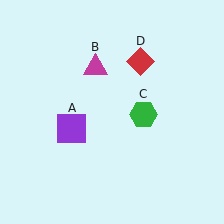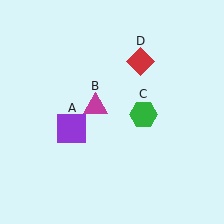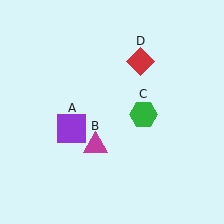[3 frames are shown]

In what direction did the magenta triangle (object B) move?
The magenta triangle (object B) moved down.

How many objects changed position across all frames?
1 object changed position: magenta triangle (object B).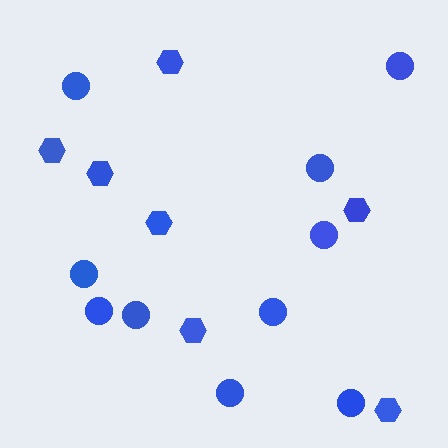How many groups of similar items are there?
There are 2 groups: one group of hexagons (7) and one group of circles (10).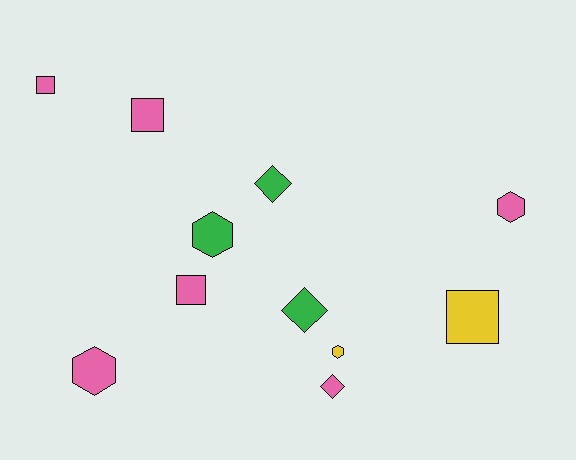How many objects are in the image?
There are 11 objects.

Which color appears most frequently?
Pink, with 6 objects.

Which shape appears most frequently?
Hexagon, with 4 objects.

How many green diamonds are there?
There are 2 green diamonds.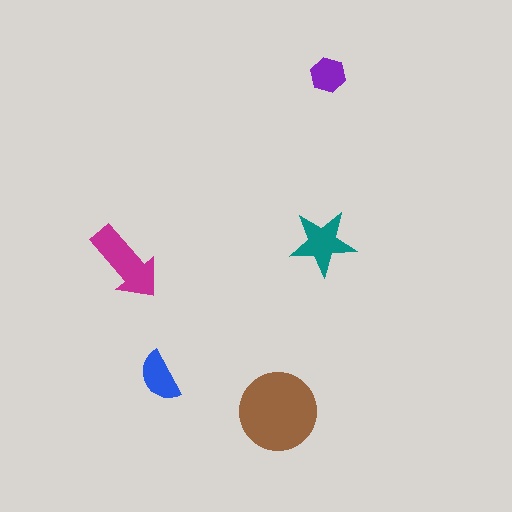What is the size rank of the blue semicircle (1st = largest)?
4th.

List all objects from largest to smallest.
The brown circle, the magenta arrow, the teal star, the blue semicircle, the purple hexagon.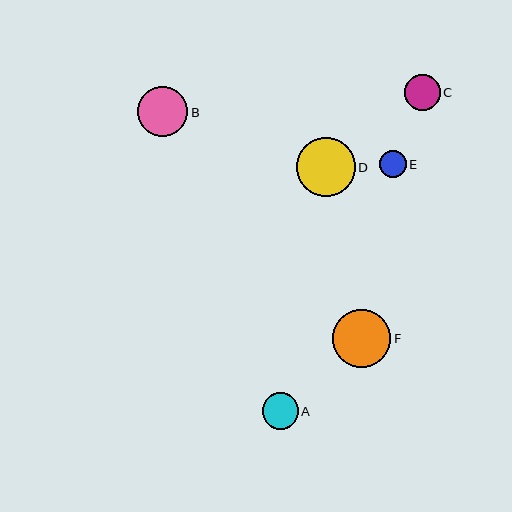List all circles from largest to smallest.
From largest to smallest: D, F, B, A, C, E.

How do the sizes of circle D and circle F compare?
Circle D and circle F are approximately the same size.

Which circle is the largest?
Circle D is the largest with a size of approximately 59 pixels.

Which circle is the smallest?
Circle E is the smallest with a size of approximately 27 pixels.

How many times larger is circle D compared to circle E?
Circle D is approximately 2.2 times the size of circle E.